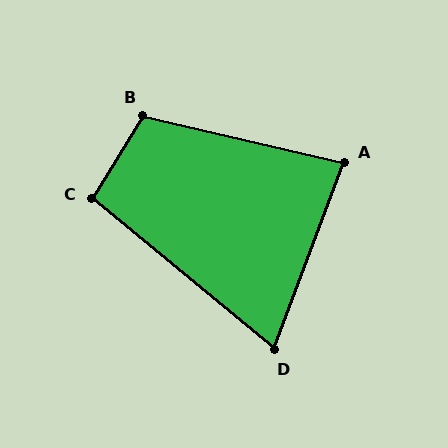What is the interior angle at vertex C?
Approximately 97 degrees (obtuse).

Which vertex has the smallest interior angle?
D, at approximately 71 degrees.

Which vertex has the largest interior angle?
B, at approximately 109 degrees.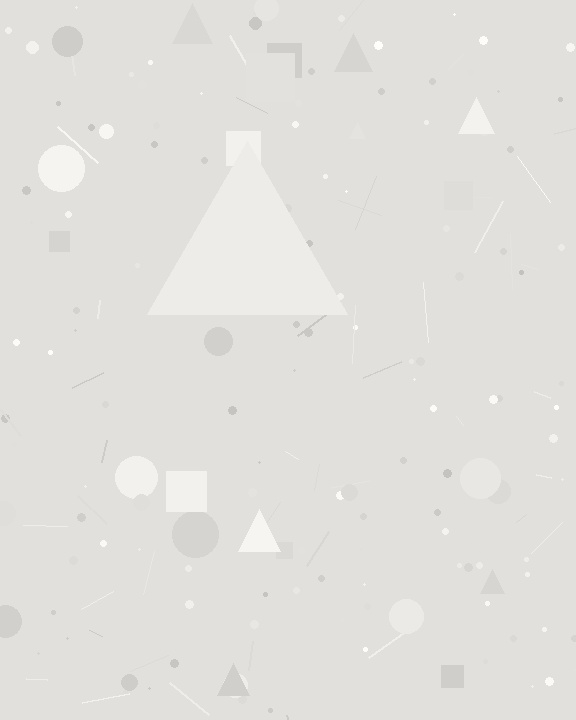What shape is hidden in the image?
A triangle is hidden in the image.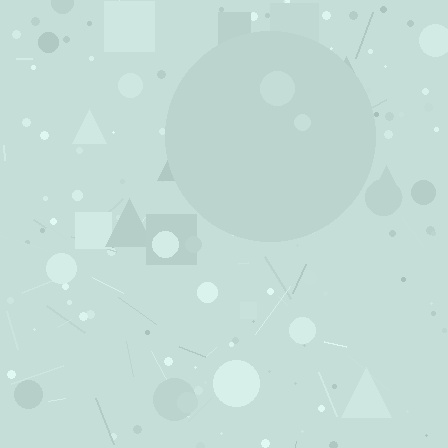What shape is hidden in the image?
A circle is hidden in the image.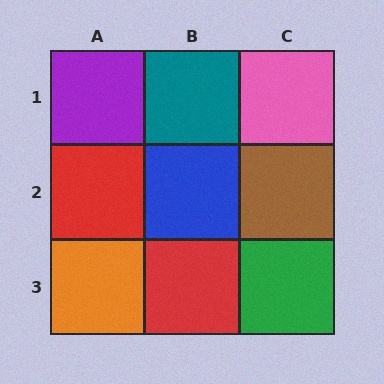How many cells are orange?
1 cell is orange.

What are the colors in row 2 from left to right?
Red, blue, brown.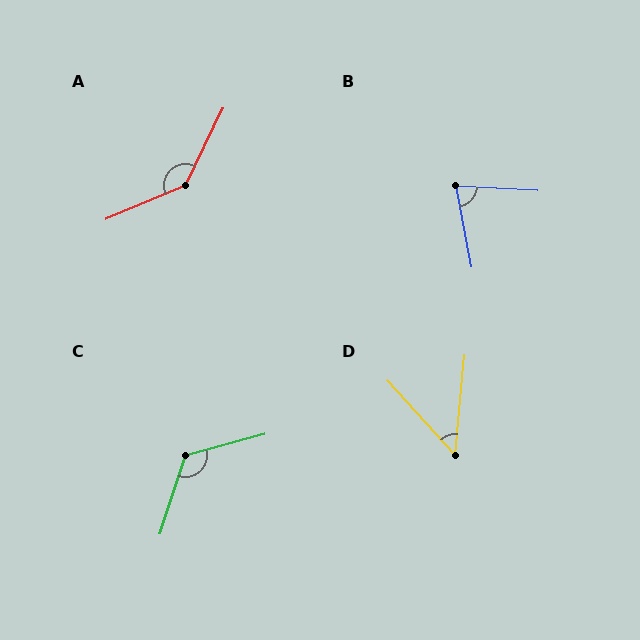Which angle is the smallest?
D, at approximately 48 degrees.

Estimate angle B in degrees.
Approximately 76 degrees.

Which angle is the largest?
A, at approximately 138 degrees.